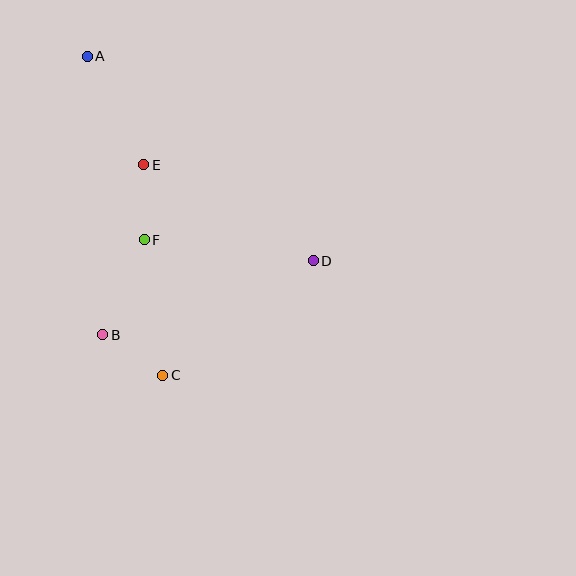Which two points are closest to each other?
Points B and C are closest to each other.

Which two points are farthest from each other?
Points A and C are farthest from each other.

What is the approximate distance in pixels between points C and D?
The distance between C and D is approximately 189 pixels.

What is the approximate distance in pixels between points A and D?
The distance between A and D is approximately 305 pixels.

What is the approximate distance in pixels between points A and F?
The distance between A and F is approximately 192 pixels.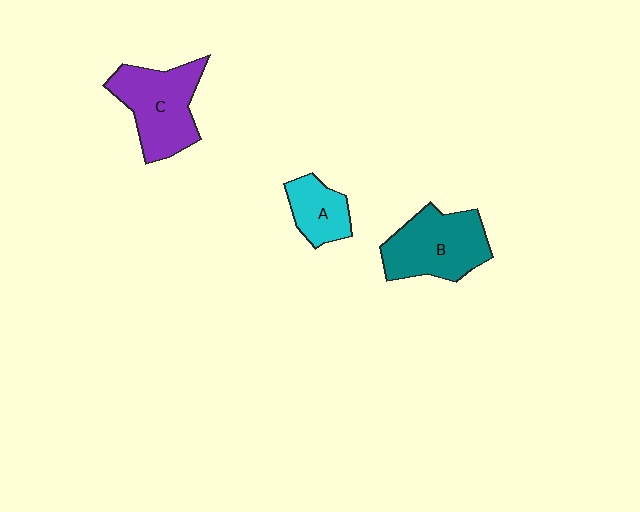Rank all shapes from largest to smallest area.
From largest to smallest: C (purple), B (teal), A (cyan).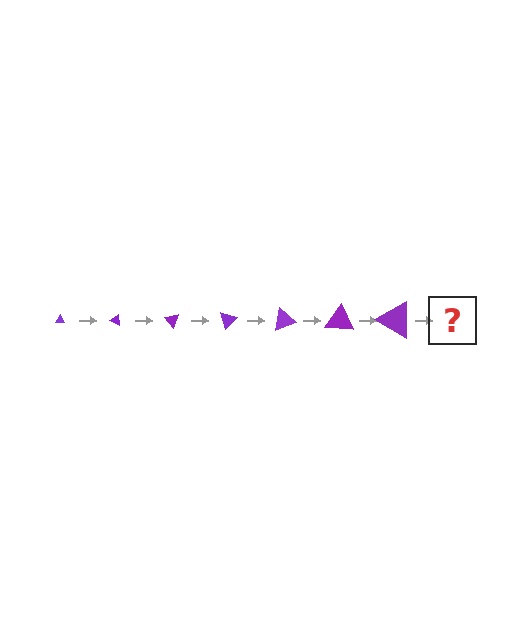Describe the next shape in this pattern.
It should be a triangle, larger than the previous one and rotated 175 degrees from the start.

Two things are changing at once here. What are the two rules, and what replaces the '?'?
The two rules are that the triangle grows larger each step and it rotates 25 degrees each step. The '?' should be a triangle, larger than the previous one and rotated 175 degrees from the start.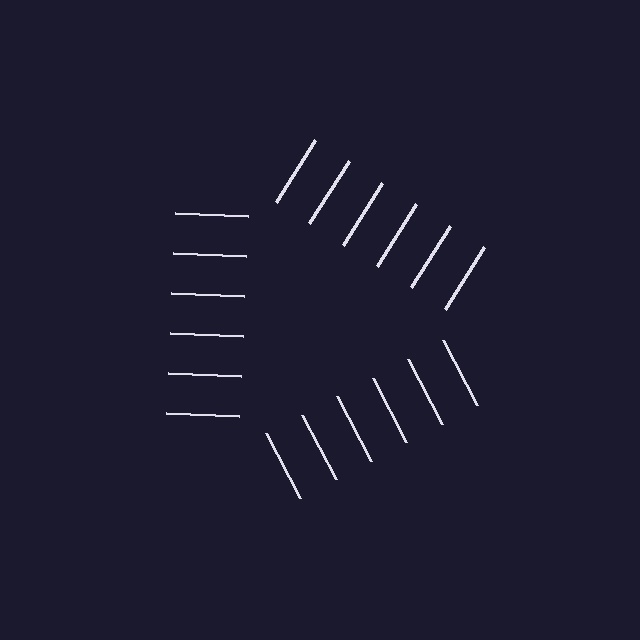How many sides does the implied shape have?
3 sides — the line-ends trace a triangle.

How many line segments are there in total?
18 — 6 along each of the 3 edges.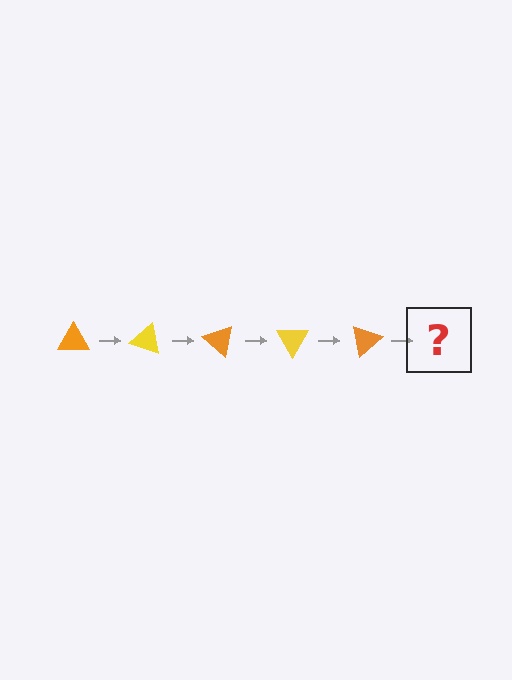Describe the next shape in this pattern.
It should be a yellow triangle, rotated 100 degrees from the start.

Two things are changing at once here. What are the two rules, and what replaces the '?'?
The two rules are that it rotates 20 degrees each step and the color cycles through orange and yellow. The '?' should be a yellow triangle, rotated 100 degrees from the start.